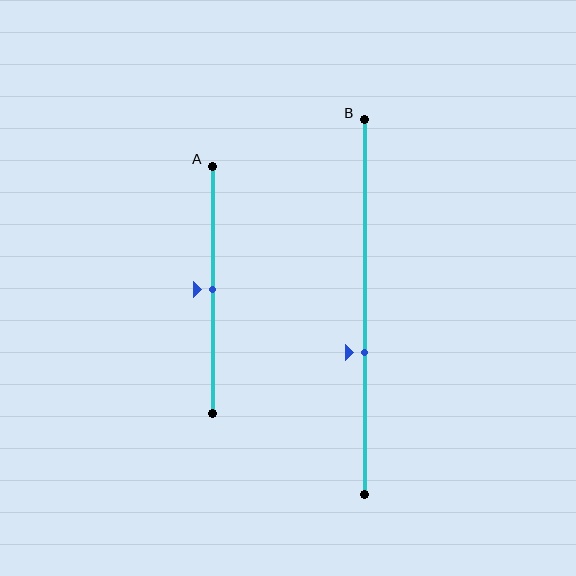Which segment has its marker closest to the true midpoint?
Segment A has its marker closest to the true midpoint.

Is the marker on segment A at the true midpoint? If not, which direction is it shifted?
Yes, the marker on segment A is at the true midpoint.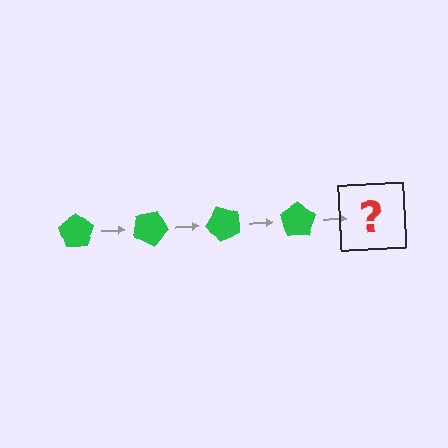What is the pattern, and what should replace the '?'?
The pattern is that the pentagon rotates 25 degrees each step. The '?' should be a green pentagon rotated 100 degrees.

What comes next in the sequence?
The next element should be a green pentagon rotated 100 degrees.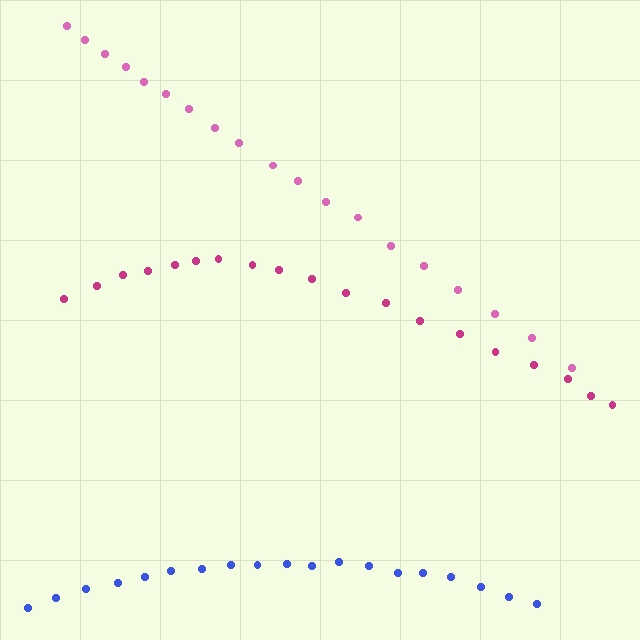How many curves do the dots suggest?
There are 3 distinct paths.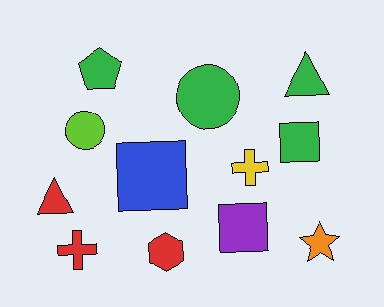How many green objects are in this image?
There are 4 green objects.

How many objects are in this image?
There are 12 objects.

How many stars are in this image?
There is 1 star.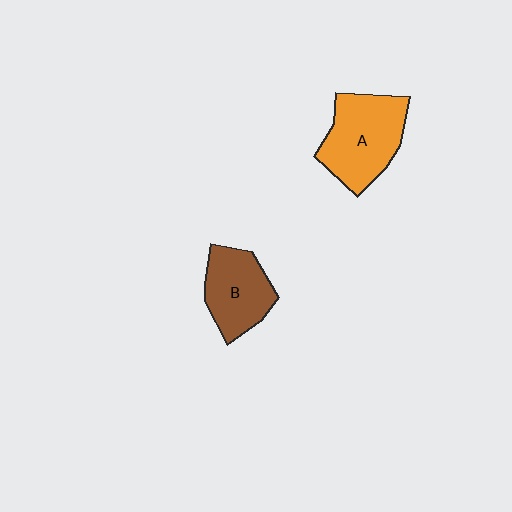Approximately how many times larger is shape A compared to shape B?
Approximately 1.3 times.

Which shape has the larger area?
Shape A (orange).